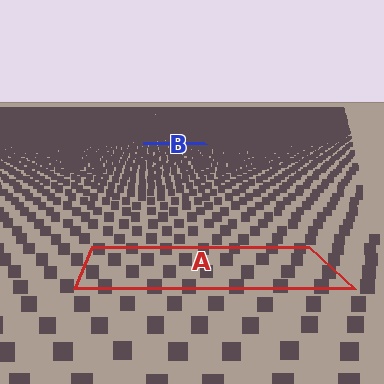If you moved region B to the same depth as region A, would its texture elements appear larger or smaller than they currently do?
They would appear larger. At a closer depth, the same texture elements are projected at a bigger on-screen size.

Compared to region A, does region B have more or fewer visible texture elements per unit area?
Region B has more texture elements per unit area — they are packed more densely because it is farther away.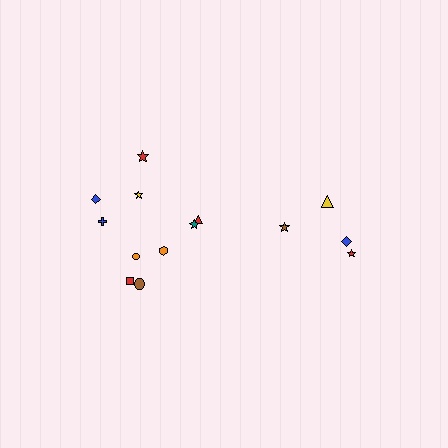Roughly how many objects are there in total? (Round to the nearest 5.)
Roughly 15 objects in total.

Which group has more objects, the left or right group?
The left group.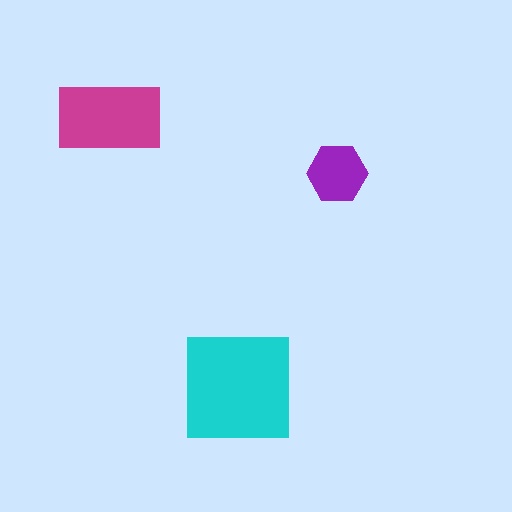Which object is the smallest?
The purple hexagon.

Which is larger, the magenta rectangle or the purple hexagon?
The magenta rectangle.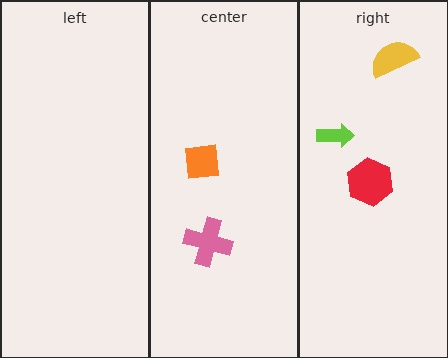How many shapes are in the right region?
3.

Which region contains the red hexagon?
The right region.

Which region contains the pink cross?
The center region.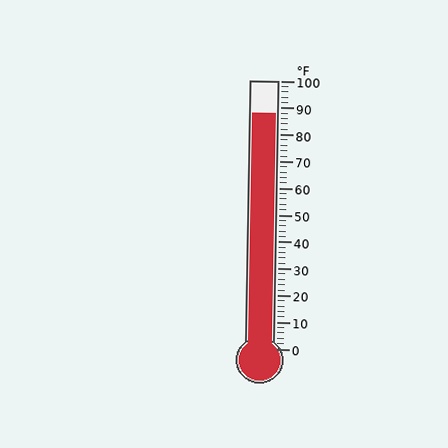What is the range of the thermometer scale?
The thermometer scale ranges from 0°F to 100°F.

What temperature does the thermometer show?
The thermometer shows approximately 88°F.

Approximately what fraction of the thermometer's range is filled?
The thermometer is filled to approximately 90% of its range.